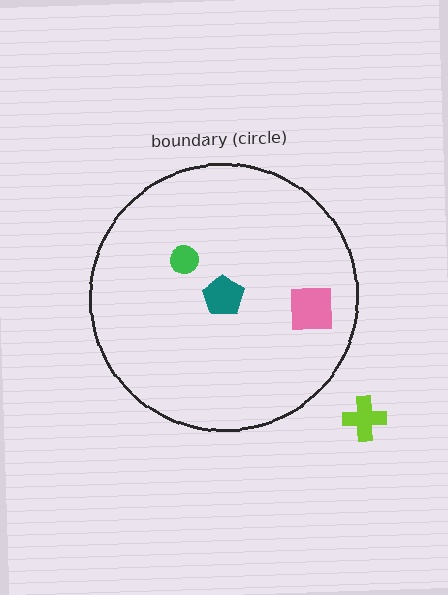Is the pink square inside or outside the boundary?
Inside.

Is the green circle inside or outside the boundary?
Inside.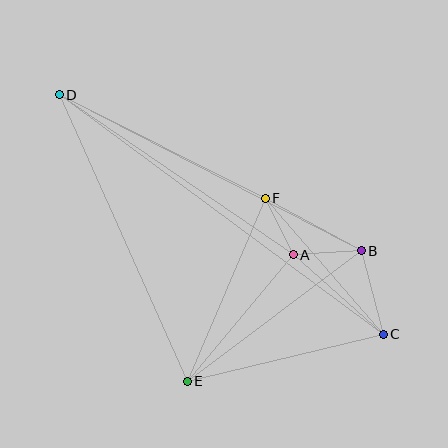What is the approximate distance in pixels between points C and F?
The distance between C and F is approximately 180 pixels.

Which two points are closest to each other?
Points A and F are closest to each other.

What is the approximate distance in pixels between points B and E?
The distance between B and E is approximately 217 pixels.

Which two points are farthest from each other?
Points C and D are farthest from each other.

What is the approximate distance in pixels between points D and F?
The distance between D and F is approximately 231 pixels.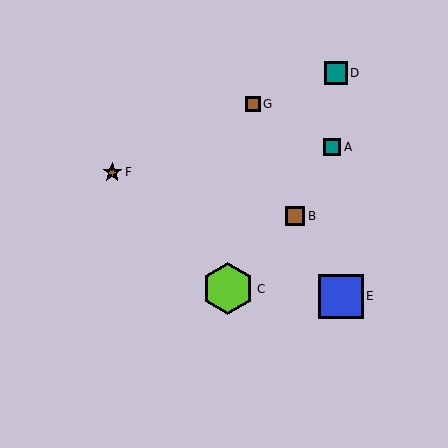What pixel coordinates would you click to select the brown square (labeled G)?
Click at (253, 104) to select the brown square G.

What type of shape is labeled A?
Shape A is a teal square.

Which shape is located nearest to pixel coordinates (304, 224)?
The brown square (labeled B) at (295, 216) is nearest to that location.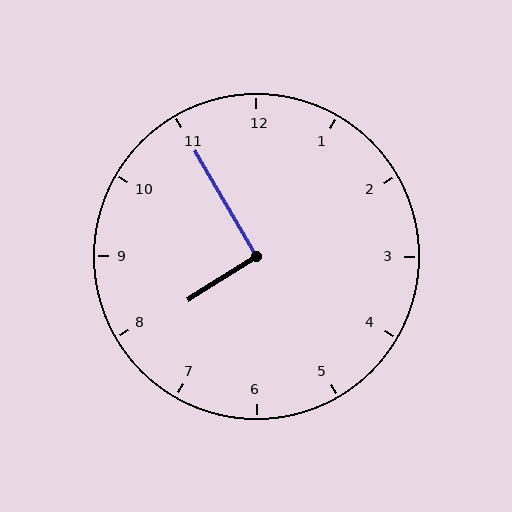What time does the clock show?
7:55.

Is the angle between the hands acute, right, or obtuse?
It is right.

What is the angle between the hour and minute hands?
Approximately 92 degrees.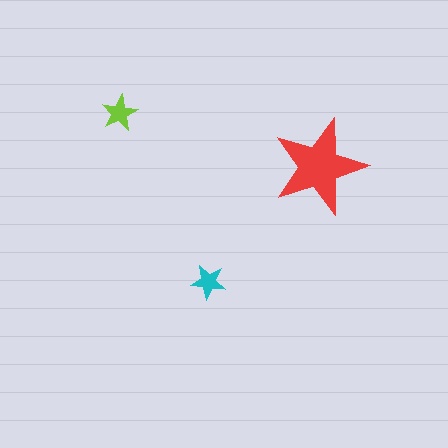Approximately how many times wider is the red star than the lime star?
About 2.5 times wider.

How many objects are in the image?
There are 3 objects in the image.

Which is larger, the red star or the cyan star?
The red one.